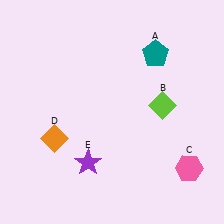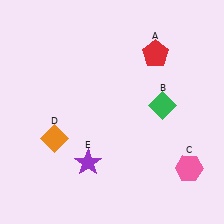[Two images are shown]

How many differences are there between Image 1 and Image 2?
There are 2 differences between the two images.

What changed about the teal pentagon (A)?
In Image 1, A is teal. In Image 2, it changed to red.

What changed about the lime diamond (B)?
In Image 1, B is lime. In Image 2, it changed to green.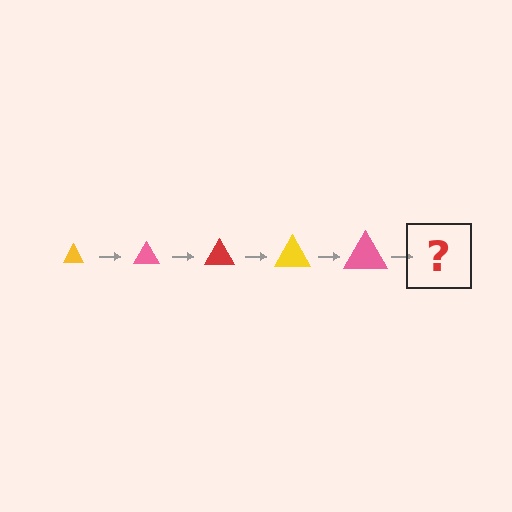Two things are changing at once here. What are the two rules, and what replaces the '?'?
The two rules are that the triangle grows larger each step and the color cycles through yellow, pink, and red. The '?' should be a red triangle, larger than the previous one.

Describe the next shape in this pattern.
It should be a red triangle, larger than the previous one.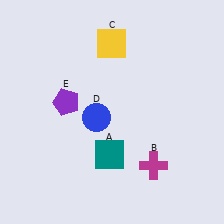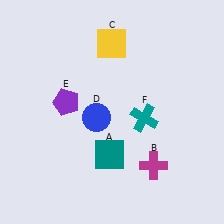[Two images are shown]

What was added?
A teal cross (F) was added in Image 2.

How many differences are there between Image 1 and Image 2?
There is 1 difference between the two images.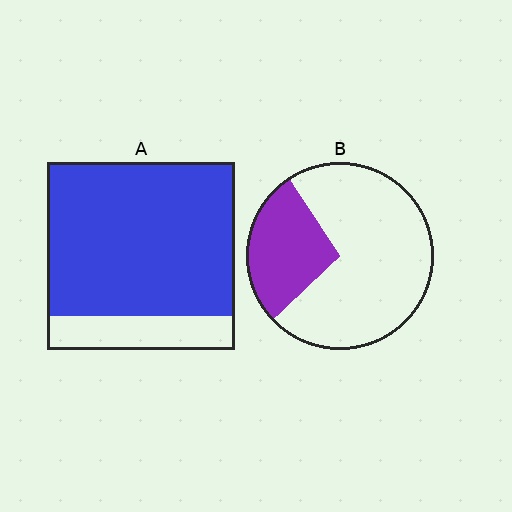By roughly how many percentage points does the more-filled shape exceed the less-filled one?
By roughly 55 percentage points (A over B).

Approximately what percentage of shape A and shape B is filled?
A is approximately 80% and B is approximately 30%.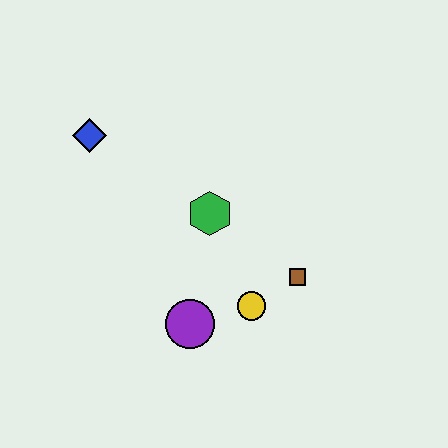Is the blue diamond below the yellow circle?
No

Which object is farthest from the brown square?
The blue diamond is farthest from the brown square.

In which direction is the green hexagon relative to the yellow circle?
The green hexagon is above the yellow circle.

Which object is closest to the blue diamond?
The green hexagon is closest to the blue diamond.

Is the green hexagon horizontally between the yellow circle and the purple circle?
Yes